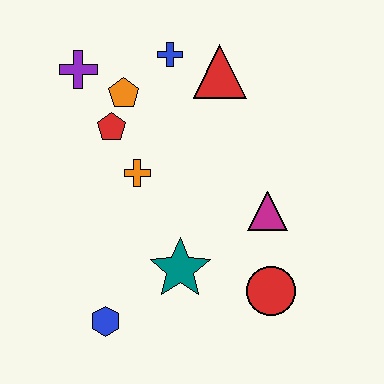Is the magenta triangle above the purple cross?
No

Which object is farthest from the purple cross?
The red circle is farthest from the purple cross.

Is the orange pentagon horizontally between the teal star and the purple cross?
Yes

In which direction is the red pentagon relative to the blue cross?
The red pentagon is below the blue cross.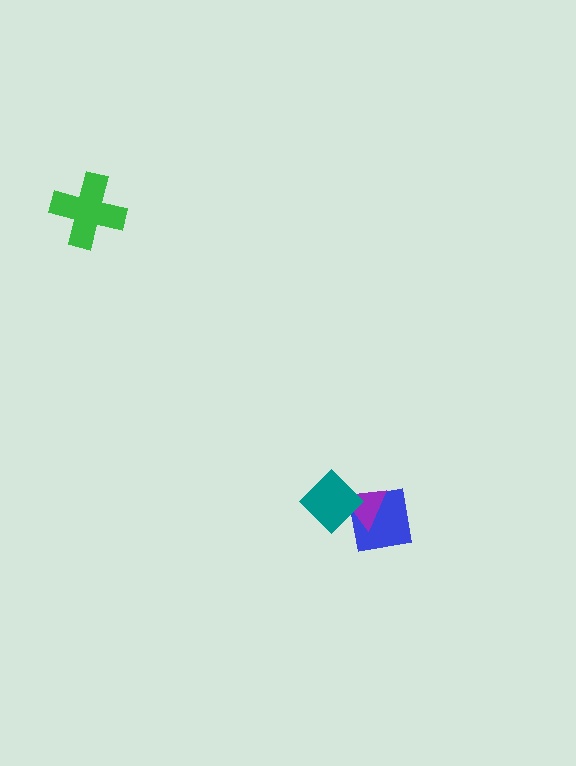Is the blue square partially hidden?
Yes, it is partially covered by another shape.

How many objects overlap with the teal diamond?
2 objects overlap with the teal diamond.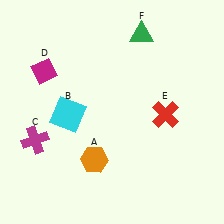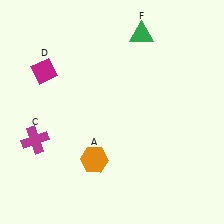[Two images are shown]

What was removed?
The cyan square (B), the red cross (E) were removed in Image 2.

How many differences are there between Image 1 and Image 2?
There are 2 differences between the two images.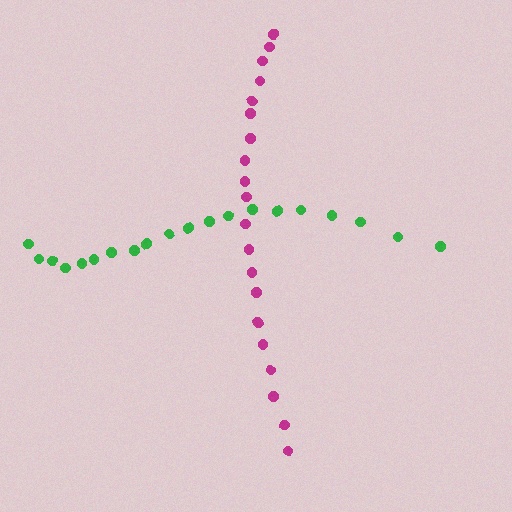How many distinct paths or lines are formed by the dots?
There are 2 distinct paths.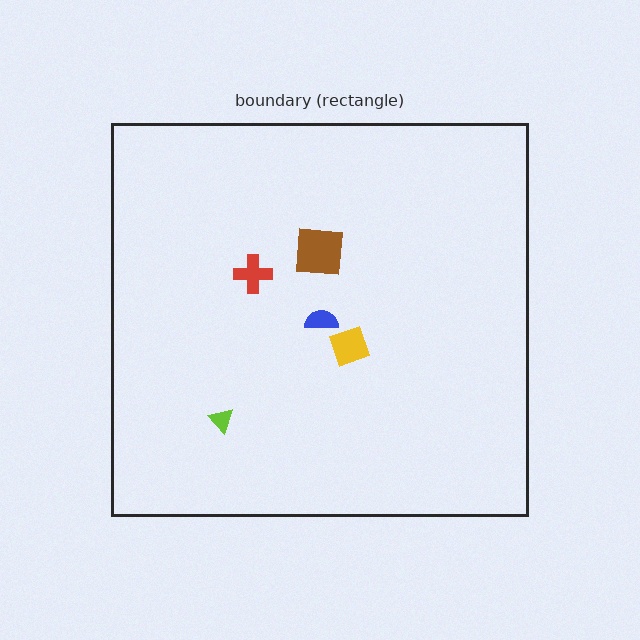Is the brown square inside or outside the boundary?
Inside.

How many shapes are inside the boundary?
5 inside, 0 outside.